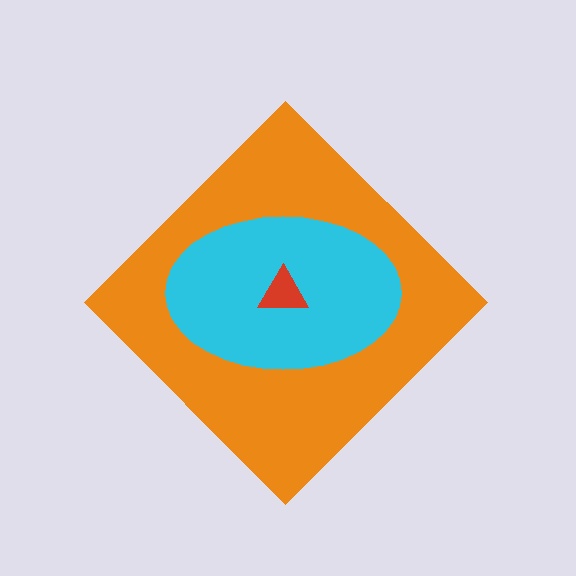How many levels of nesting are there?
3.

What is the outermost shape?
The orange diamond.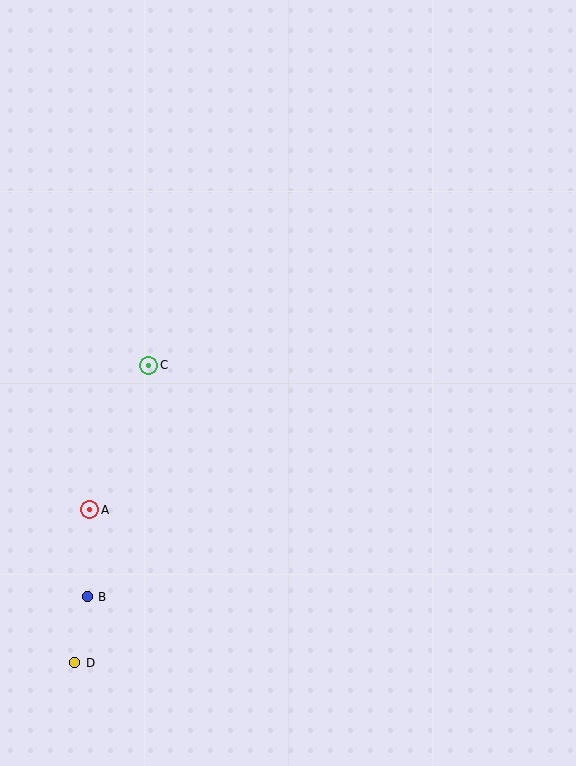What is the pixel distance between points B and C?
The distance between B and C is 240 pixels.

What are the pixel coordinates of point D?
Point D is at (75, 663).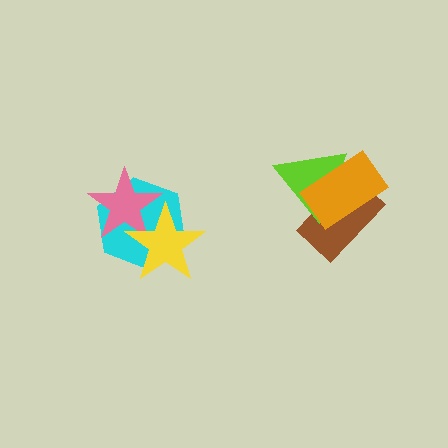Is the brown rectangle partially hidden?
Yes, it is partially covered by another shape.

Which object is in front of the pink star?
The yellow star is in front of the pink star.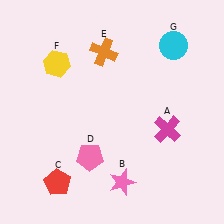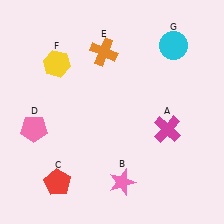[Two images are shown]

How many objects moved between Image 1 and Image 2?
1 object moved between the two images.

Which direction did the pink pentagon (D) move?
The pink pentagon (D) moved left.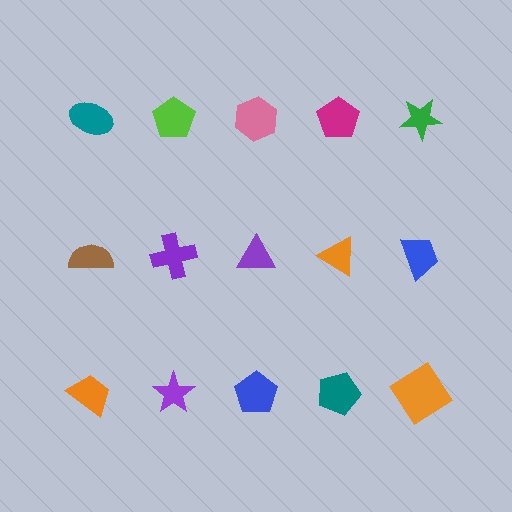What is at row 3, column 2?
A purple star.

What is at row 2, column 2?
A purple cross.